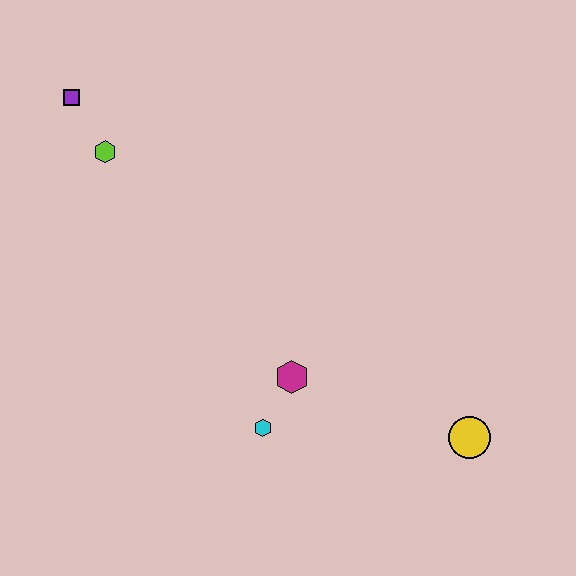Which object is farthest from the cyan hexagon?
The purple square is farthest from the cyan hexagon.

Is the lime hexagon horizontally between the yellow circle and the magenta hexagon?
No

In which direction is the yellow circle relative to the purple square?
The yellow circle is to the right of the purple square.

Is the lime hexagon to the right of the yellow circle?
No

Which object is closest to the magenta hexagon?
The cyan hexagon is closest to the magenta hexagon.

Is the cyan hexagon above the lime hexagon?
No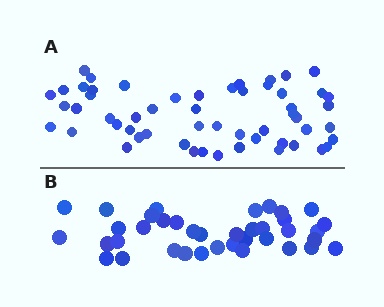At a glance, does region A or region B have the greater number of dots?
Region A (the top region) has more dots.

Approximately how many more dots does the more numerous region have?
Region A has approximately 15 more dots than region B.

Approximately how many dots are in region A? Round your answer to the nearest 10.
About 60 dots. (The exact count is 55, which rounds to 60.)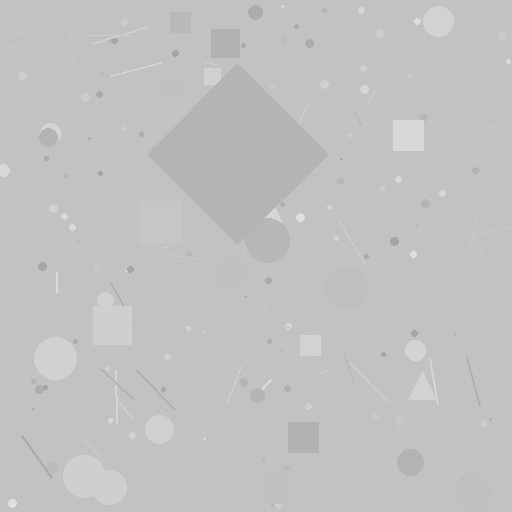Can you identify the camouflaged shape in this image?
The camouflaged shape is a diamond.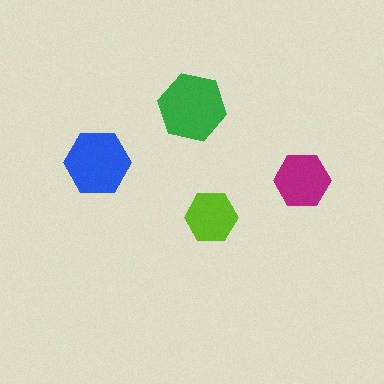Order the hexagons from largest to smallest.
the green one, the blue one, the magenta one, the lime one.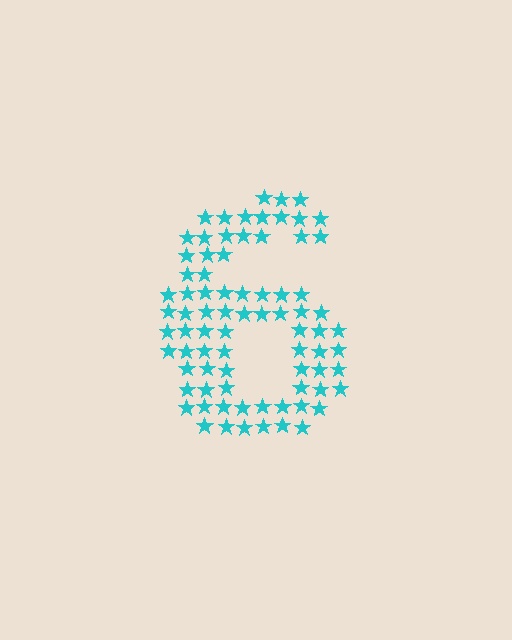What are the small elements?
The small elements are stars.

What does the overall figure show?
The overall figure shows the digit 6.